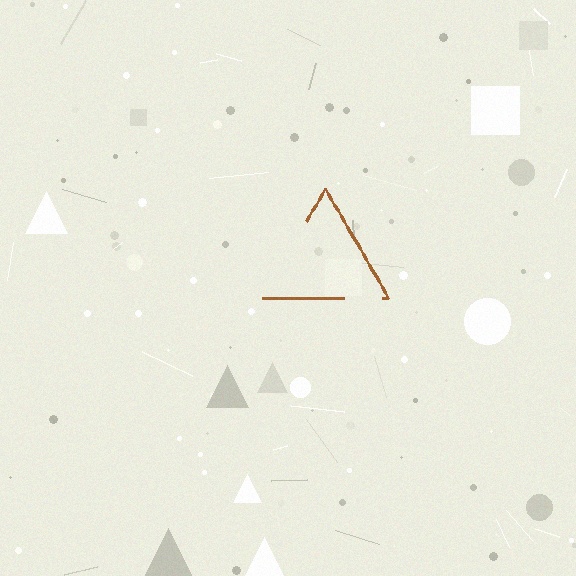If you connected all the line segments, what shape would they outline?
They would outline a triangle.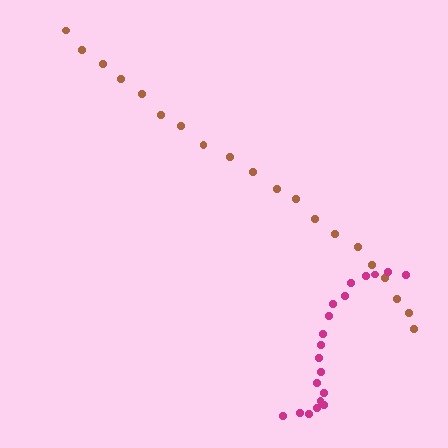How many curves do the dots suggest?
There are 2 distinct paths.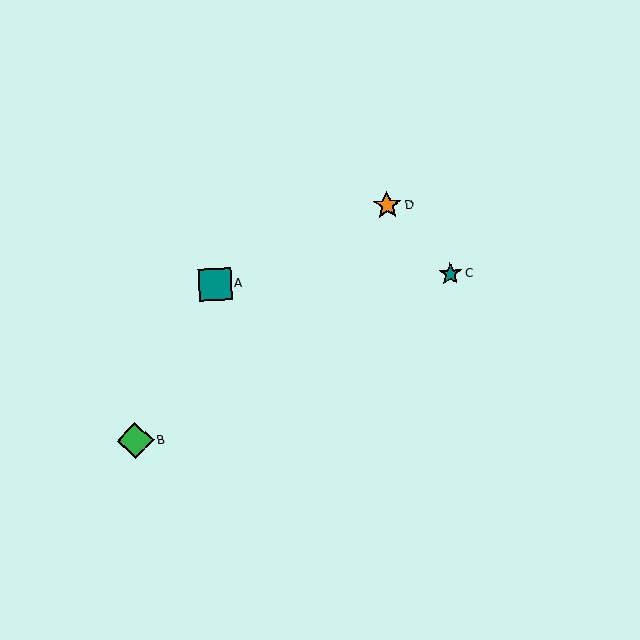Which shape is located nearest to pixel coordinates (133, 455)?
The green diamond (labeled B) at (135, 441) is nearest to that location.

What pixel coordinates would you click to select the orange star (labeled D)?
Click at (387, 205) to select the orange star D.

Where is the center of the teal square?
The center of the teal square is at (215, 284).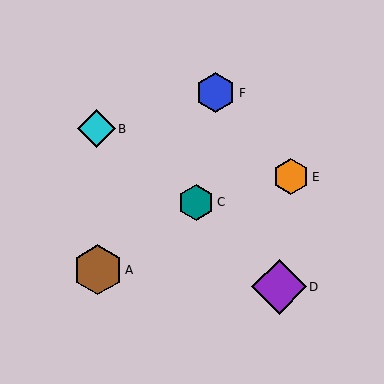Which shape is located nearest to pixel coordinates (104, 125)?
The cyan diamond (labeled B) at (97, 129) is nearest to that location.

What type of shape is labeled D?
Shape D is a purple diamond.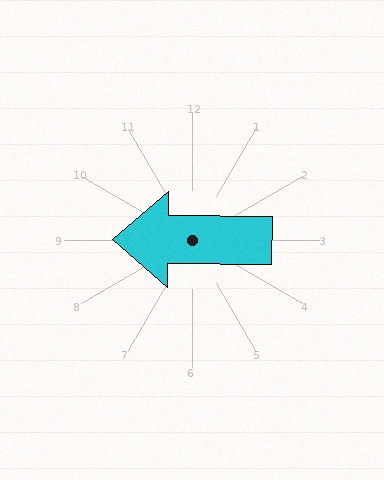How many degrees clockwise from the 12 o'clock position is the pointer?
Approximately 271 degrees.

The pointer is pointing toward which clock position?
Roughly 9 o'clock.